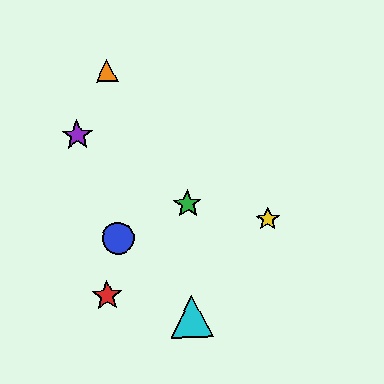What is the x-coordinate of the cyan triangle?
The cyan triangle is at x≈192.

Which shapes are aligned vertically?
The green star, the cyan triangle are aligned vertically.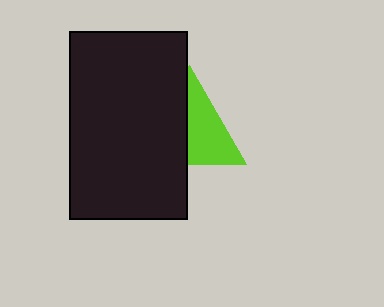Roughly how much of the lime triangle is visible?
About half of it is visible (roughly 53%).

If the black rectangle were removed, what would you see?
You would see the complete lime triangle.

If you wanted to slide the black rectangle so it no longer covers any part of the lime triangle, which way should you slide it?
Slide it left — that is the most direct way to separate the two shapes.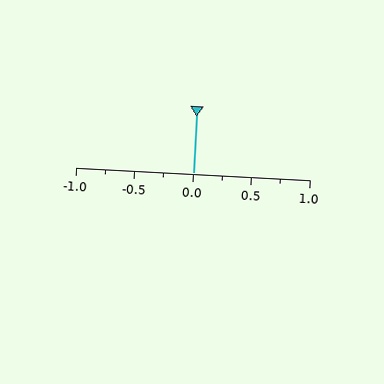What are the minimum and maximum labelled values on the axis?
The axis runs from -1.0 to 1.0.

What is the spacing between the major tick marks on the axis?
The major ticks are spaced 0.5 apart.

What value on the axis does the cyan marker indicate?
The marker indicates approximately 0.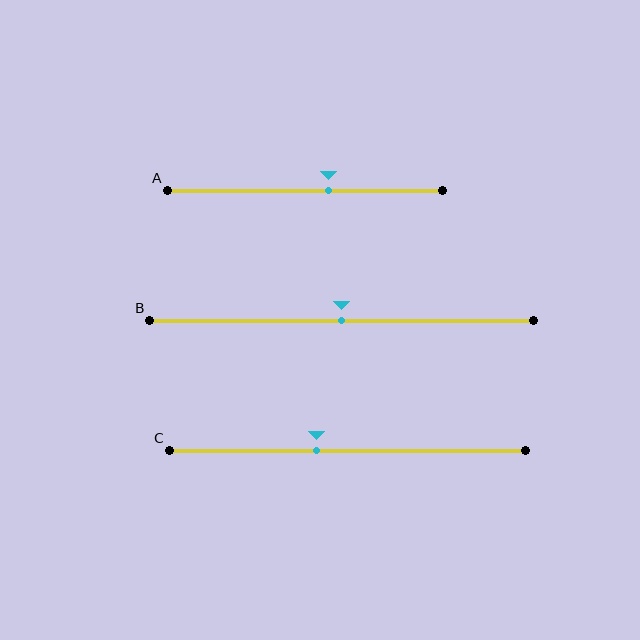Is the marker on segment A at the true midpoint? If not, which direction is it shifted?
No, the marker on segment A is shifted to the right by about 9% of the segment length.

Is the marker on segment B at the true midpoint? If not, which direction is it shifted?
Yes, the marker on segment B is at the true midpoint.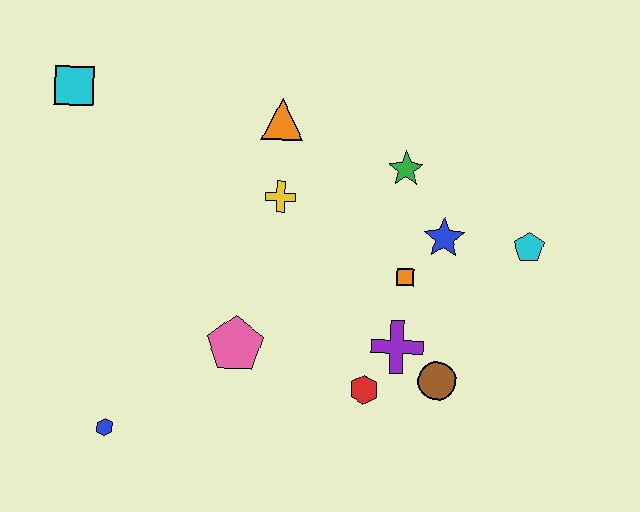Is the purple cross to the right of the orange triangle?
Yes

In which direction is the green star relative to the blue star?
The green star is above the blue star.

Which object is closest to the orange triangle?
The yellow cross is closest to the orange triangle.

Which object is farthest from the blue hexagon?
The cyan pentagon is farthest from the blue hexagon.